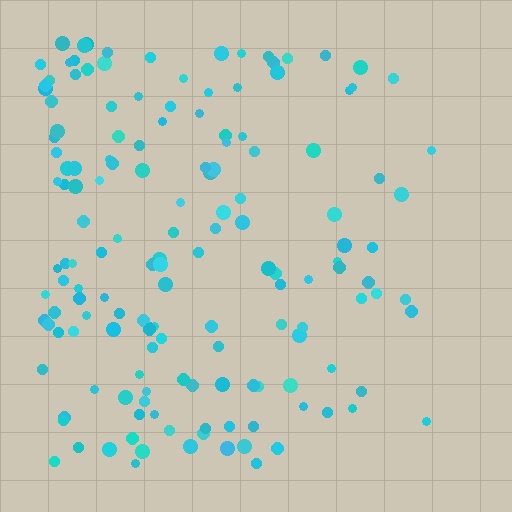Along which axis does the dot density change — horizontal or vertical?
Horizontal.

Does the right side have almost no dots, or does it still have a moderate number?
Still a moderate number, just noticeably fewer than the left.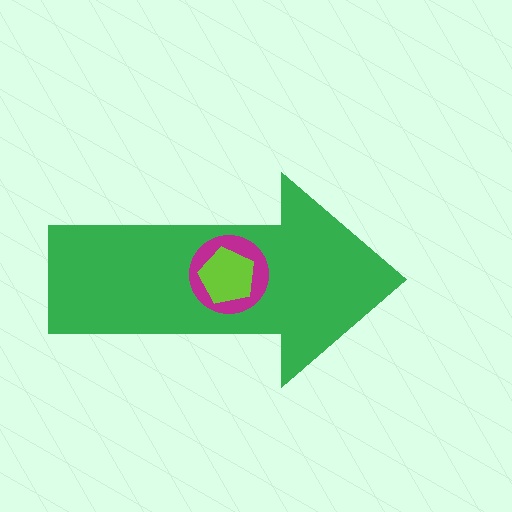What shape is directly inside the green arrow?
The magenta circle.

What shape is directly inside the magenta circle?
The lime pentagon.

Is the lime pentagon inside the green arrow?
Yes.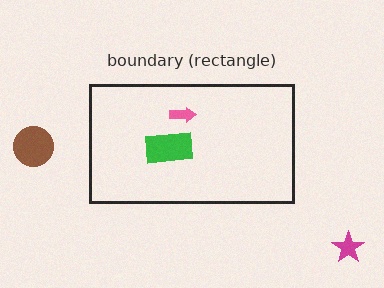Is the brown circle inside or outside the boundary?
Outside.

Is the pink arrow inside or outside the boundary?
Inside.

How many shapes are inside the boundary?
2 inside, 2 outside.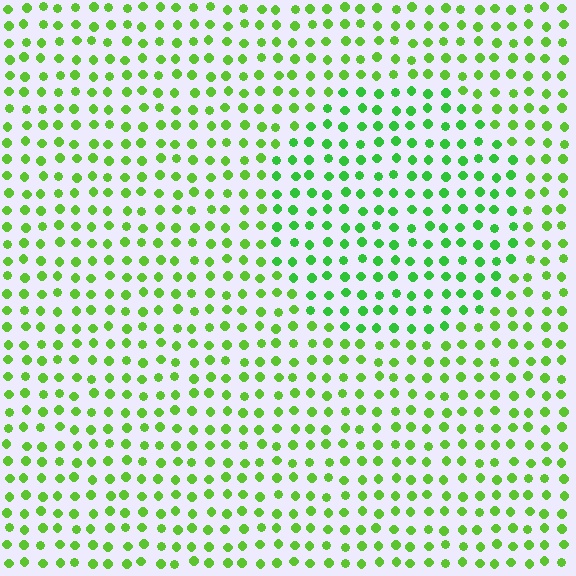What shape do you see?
I see a circle.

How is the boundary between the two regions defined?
The boundary is defined purely by a slight shift in hue (about 22 degrees). Spacing, size, and orientation are identical on both sides.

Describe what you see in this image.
The image is filled with small lime elements in a uniform arrangement. A circle-shaped region is visible where the elements are tinted to a slightly different hue, forming a subtle color boundary.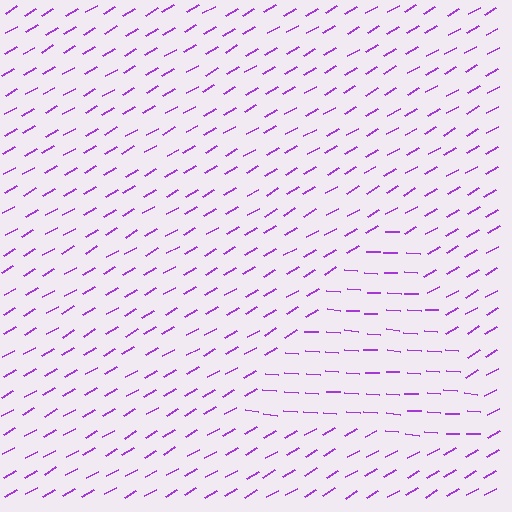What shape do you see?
I see a triangle.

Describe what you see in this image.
The image is filled with small purple line segments. A triangle region in the image has lines oriented differently from the surrounding lines, creating a visible texture boundary.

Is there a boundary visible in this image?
Yes, there is a texture boundary formed by a change in line orientation.